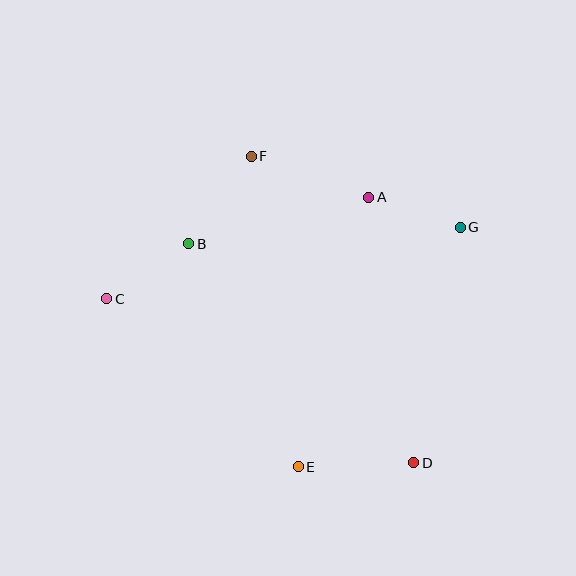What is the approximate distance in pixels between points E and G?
The distance between E and G is approximately 289 pixels.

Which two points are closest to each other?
Points A and G are closest to each other.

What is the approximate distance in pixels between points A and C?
The distance between A and C is approximately 281 pixels.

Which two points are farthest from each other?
Points C and G are farthest from each other.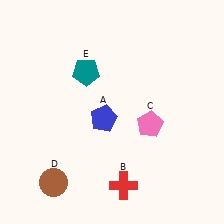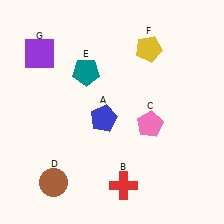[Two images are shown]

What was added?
A yellow pentagon (F), a purple square (G) were added in Image 2.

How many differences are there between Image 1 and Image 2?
There are 2 differences between the two images.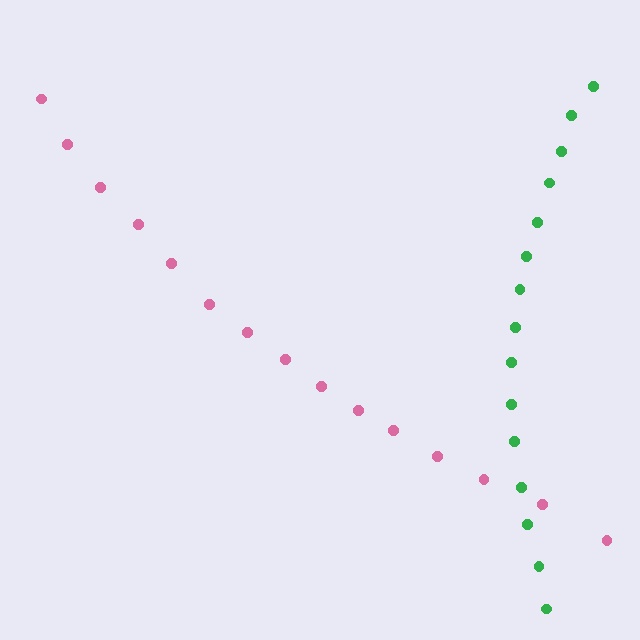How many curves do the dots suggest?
There are 2 distinct paths.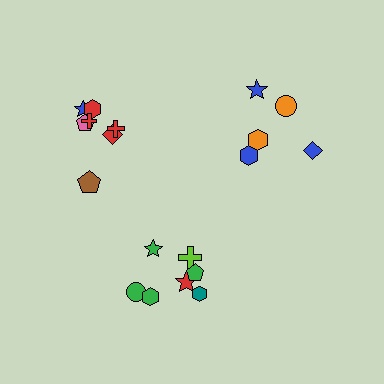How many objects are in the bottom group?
There are 7 objects.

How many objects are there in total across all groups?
There are 19 objects.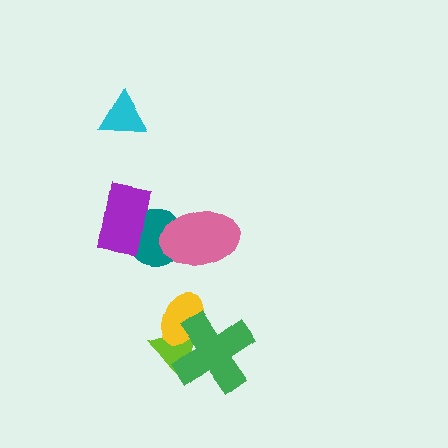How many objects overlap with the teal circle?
2 objects overlap with the teal circle.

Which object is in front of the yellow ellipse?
The green cross is in front of the yellow ellipse.